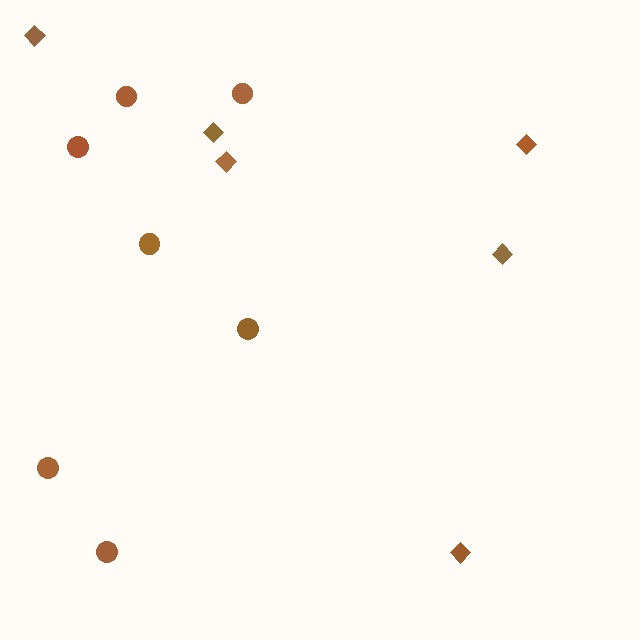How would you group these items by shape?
There are 2 groups: one group of diamonds (6) and one group of circles (7).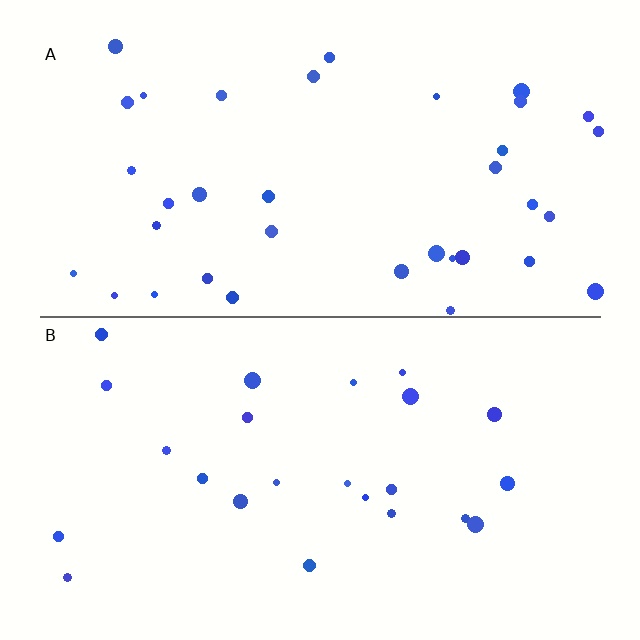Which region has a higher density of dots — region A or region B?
A (the top).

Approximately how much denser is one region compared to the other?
Approximately 1.5× — region A over region B.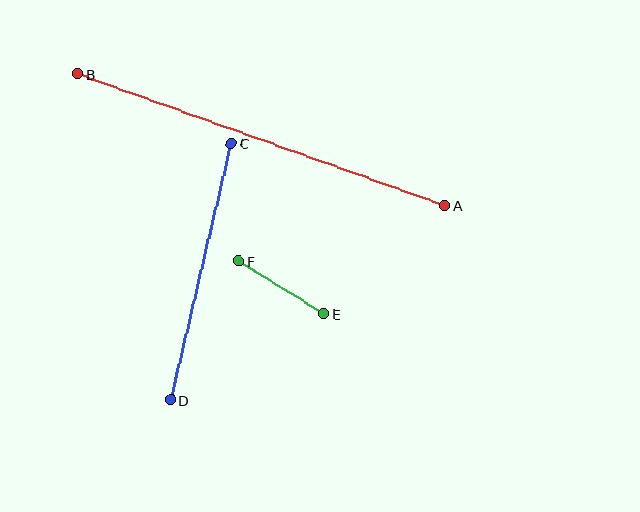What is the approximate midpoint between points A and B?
The midpoint is at approximately (261, 140) pixels.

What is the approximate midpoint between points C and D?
The midpoint is at approximately (201, 272) pixels.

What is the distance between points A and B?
The distance is approximately 390 pixels.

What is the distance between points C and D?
The distance is approximately 264 pixels.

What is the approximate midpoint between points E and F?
The midpoint is at approximately (281, 287) pixels.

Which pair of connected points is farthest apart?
Points A and B are farthest apart.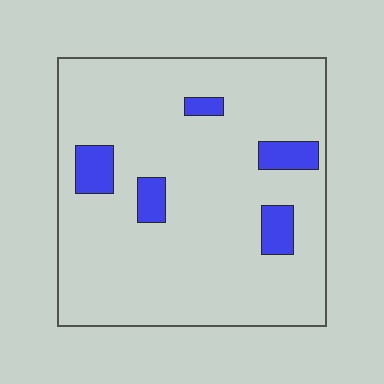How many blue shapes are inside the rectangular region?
5.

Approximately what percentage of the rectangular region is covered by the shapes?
Approximately 10%.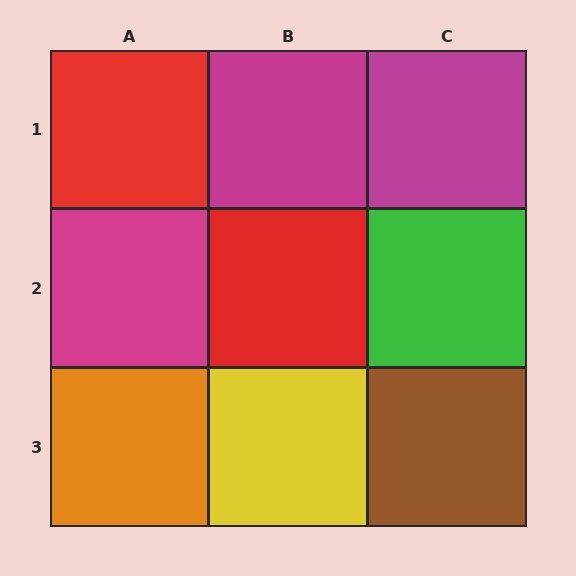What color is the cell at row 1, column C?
Magenta.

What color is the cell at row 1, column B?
Magenta.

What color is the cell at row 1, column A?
Red.